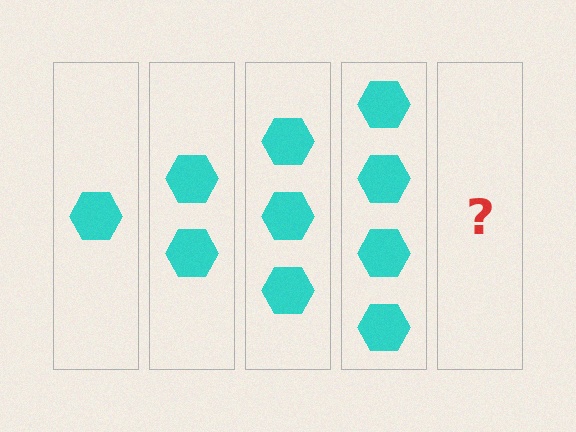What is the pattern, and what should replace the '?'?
The pattern is that each step adds one more hexagon. The '?' should be 5 hexagons.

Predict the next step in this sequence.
The next step is 5 hexagons.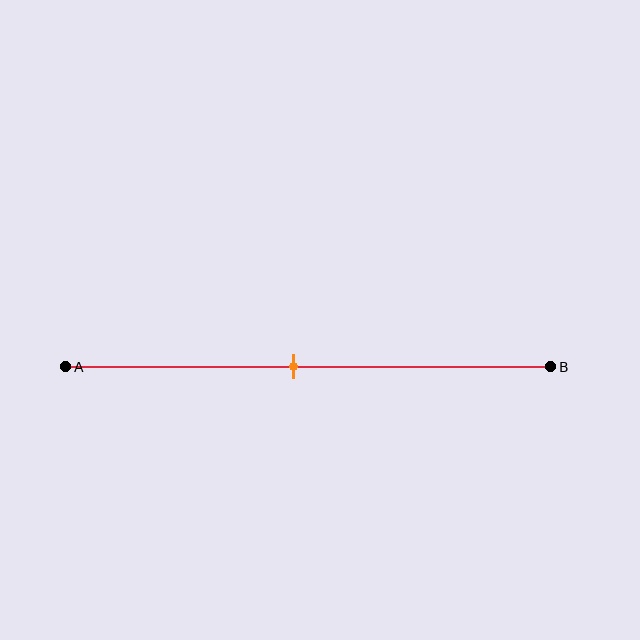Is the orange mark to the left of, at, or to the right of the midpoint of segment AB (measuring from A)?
The orange mark is to the left of the midpoint of segment AB.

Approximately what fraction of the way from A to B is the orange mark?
The orange mark is approximately 45% of the way from A to B.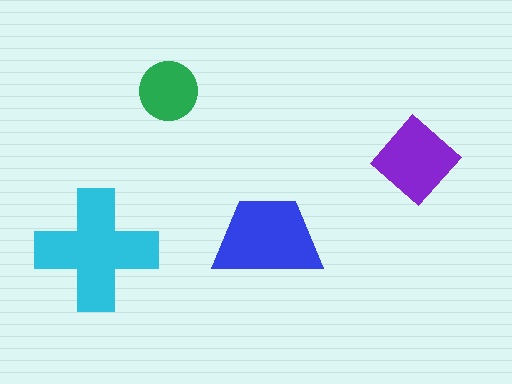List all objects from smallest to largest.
The green circle, the purple diamond, the blue trapezoid, the cyan cross.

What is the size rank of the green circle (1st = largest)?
4th.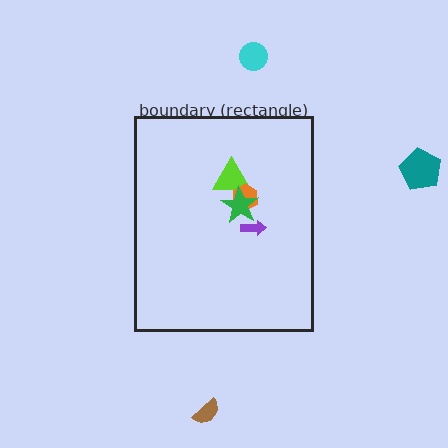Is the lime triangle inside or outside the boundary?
Inside.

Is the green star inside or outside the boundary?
Inside.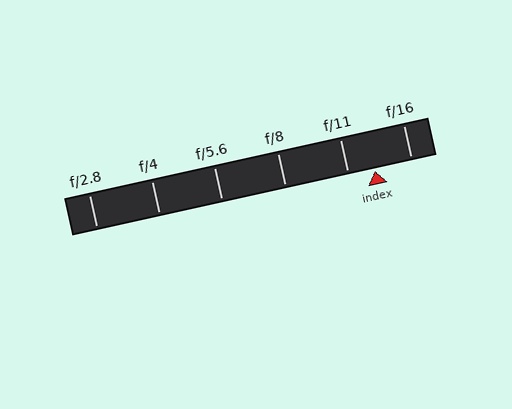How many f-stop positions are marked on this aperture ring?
There are 6 f-stop positions marked.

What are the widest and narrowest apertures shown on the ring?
The widest aperture shown is f/2.8 and the narrowest is f/16.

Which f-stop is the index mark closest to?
The index mark is closest to f/11.